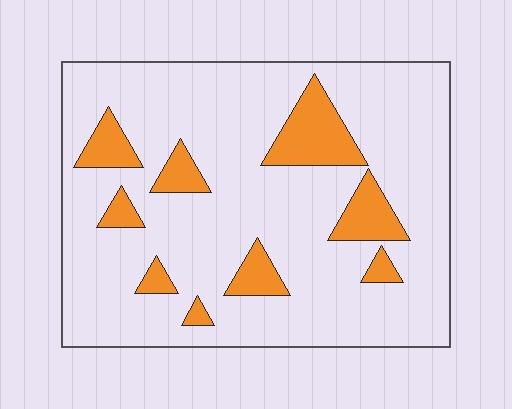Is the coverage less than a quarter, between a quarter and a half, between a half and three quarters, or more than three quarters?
Less than a quarter.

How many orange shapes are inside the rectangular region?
9.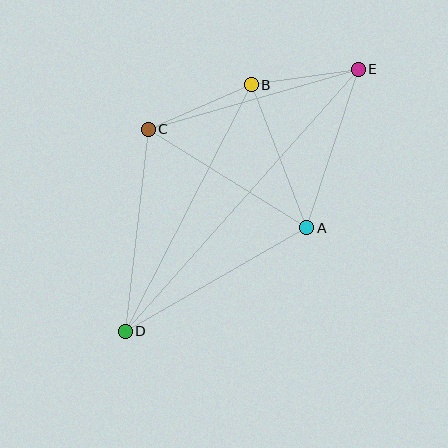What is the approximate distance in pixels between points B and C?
The distance between B and C is approximately 112 pixels.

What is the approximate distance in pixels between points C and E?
The distance between C and E is approximately 219 pixels.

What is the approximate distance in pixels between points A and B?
The distance between A and B is approximately 153 pixels.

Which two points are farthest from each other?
Points D and E are farthest from each other.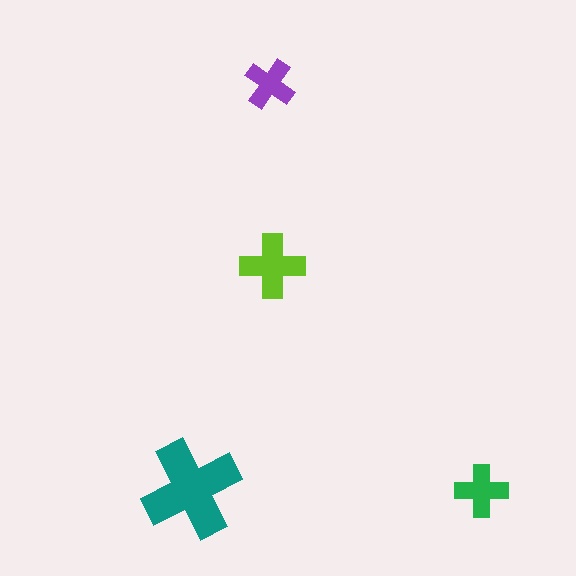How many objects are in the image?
There are 4 objects in the image.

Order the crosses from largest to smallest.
the teal one, the lime one, the green one, the purple one.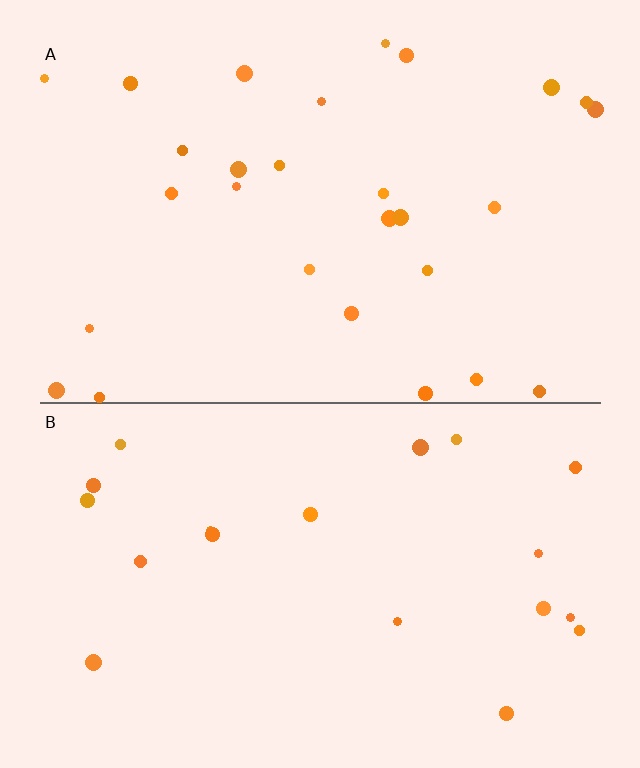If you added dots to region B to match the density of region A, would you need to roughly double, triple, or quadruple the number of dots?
Approximately double.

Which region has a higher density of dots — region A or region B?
A (the top).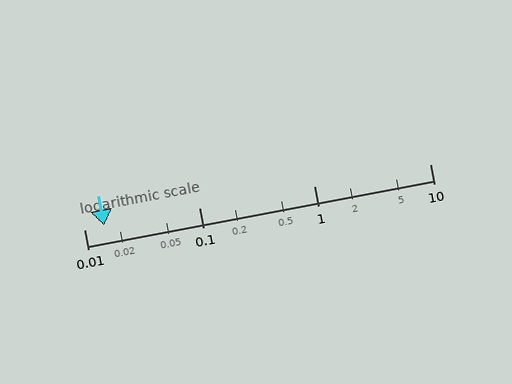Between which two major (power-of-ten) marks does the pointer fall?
The pointer is between 0.01 and 0.1.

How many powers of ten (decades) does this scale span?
The scale spans 3 decades, from 0.01 to 10.